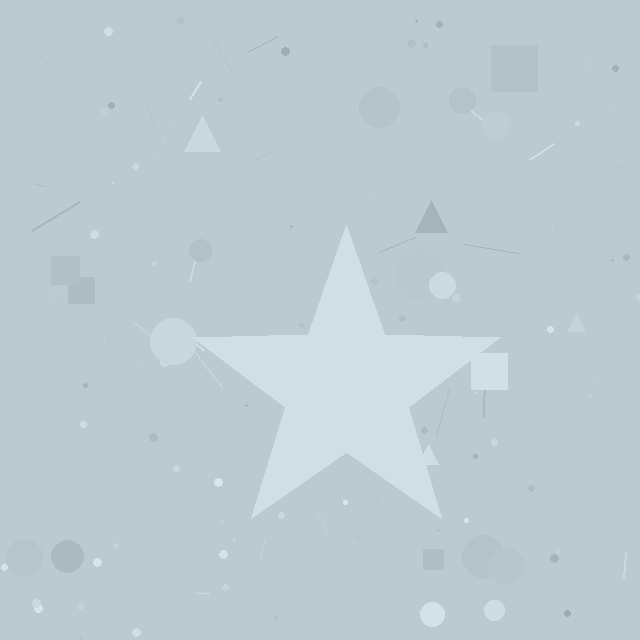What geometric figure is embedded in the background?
A star is embedded in the background.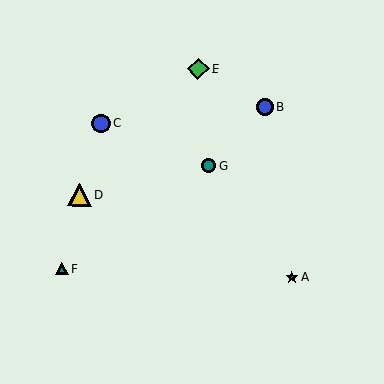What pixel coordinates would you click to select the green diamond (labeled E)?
Click at (198, 69) to select the green diamond E.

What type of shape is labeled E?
Shape E is a green diamond.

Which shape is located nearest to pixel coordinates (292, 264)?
The magenta star (labeled A) at (292, 277) is nearest to that location.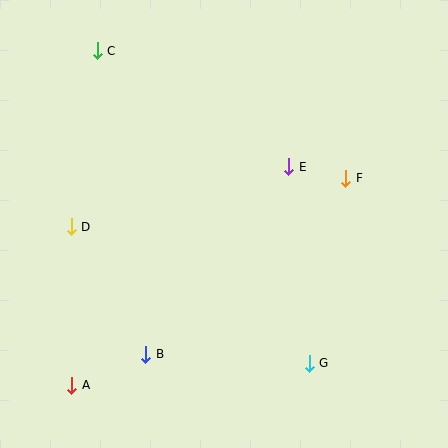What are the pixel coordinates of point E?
Point E is at (289, 167).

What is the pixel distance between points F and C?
The distance between F and C is 279 pixels.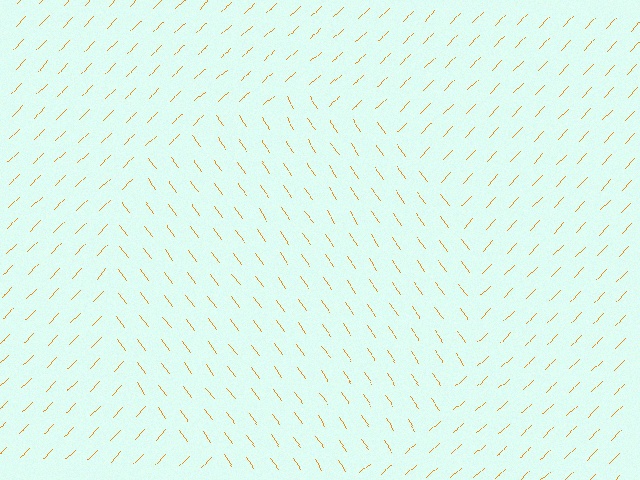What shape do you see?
I see a circle.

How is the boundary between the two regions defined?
The boundary is defined purely by a change in line orientation (approximately 80 degrees difference). All lines are the same color and thickness.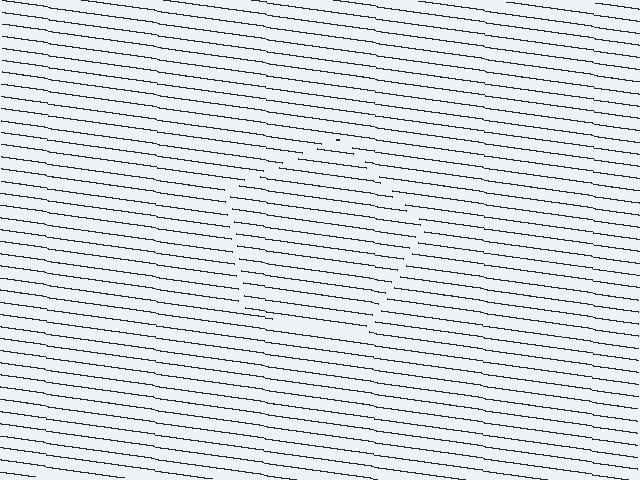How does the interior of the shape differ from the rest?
The interior of the shape contains the same grating, shifted by half a period — the contour is defined by the phase discontinuity where line-ends from the inner and outer gratings abut.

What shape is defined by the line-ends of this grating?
An illusory pentagon. The interior of the shape contains the same grating, shifted by half a period — the contour is defined by the phase discontinuity where line-ends from the inner and outer gratings abut.